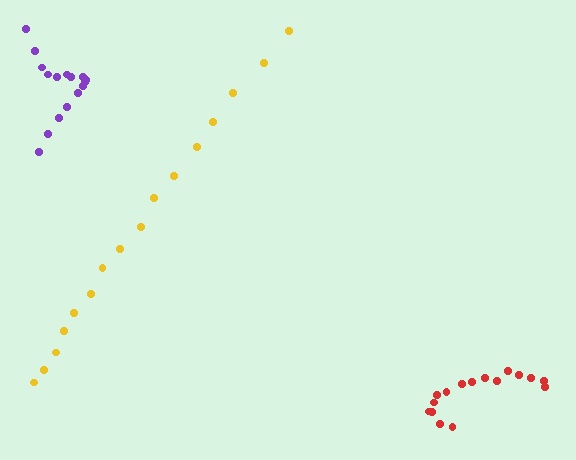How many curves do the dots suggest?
There are 3 distinct paths.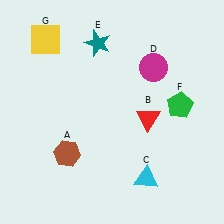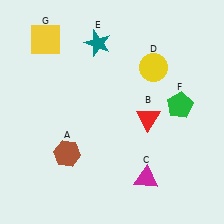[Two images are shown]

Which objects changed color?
C changed from cyan to magenta. D changed from magenta to yellow.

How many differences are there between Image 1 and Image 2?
There are 2 differences between the two images.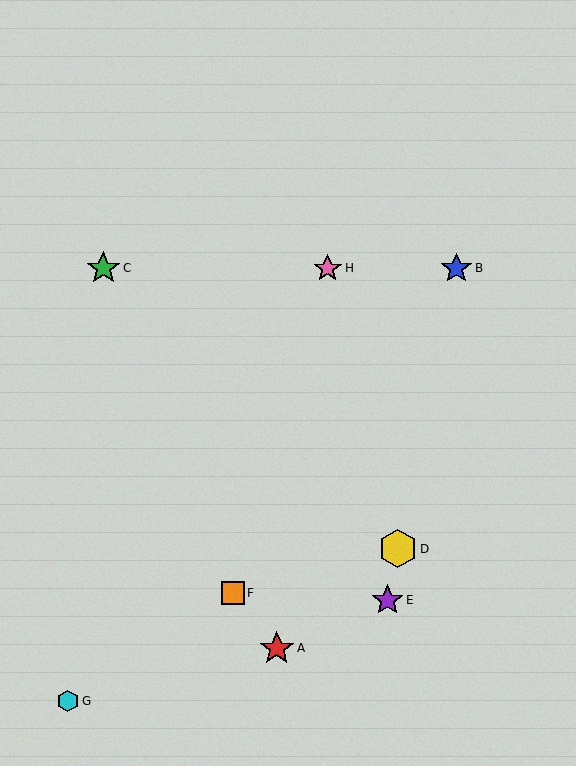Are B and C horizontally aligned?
Yes, both are at y≈268.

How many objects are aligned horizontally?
3 objects (B, C, H) are aligned horizontally.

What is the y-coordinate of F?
Object F is at y≈593.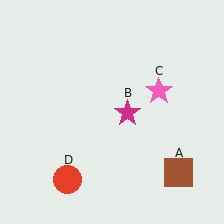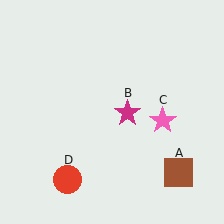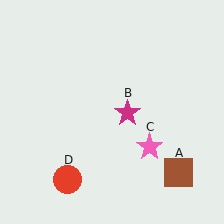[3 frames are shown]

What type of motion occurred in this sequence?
The pink star (object C) rotated clockwise around the center of the scene.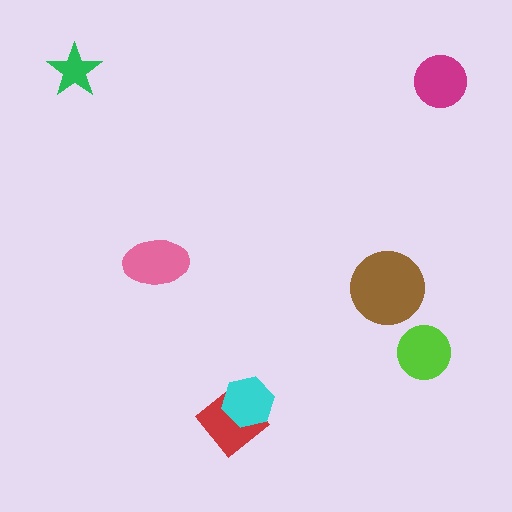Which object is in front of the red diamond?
The cyan hexagon is in front of the red diamond.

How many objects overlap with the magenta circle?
0 objects overlap with the magenta circle.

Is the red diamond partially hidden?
Yes, it is partially covered by another shape.